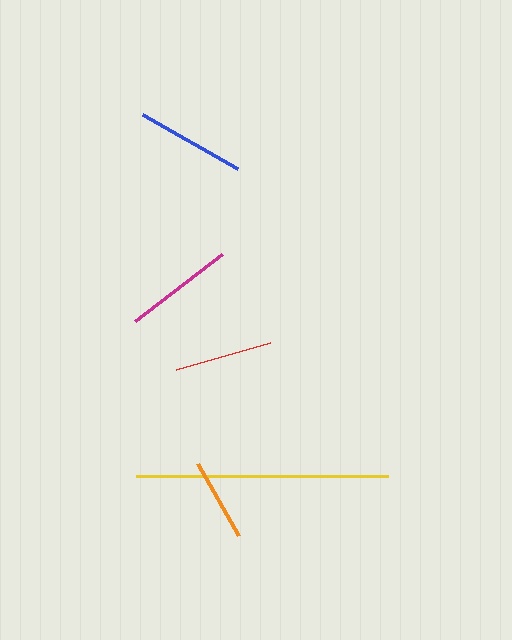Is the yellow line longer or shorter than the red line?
The yellow line is longer than the red line.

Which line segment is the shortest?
The orange line is the shortest at approximately 84 pixels.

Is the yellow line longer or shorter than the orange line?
The yellow line is longer than the orange line.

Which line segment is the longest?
The yellow line is the longest at approximately 252 pixels.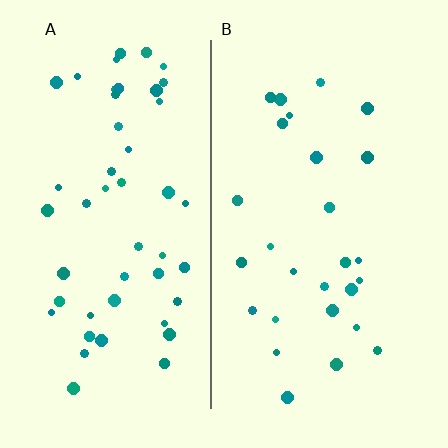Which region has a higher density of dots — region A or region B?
A (the left).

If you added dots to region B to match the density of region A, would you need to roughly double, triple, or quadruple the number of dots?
Approximately double.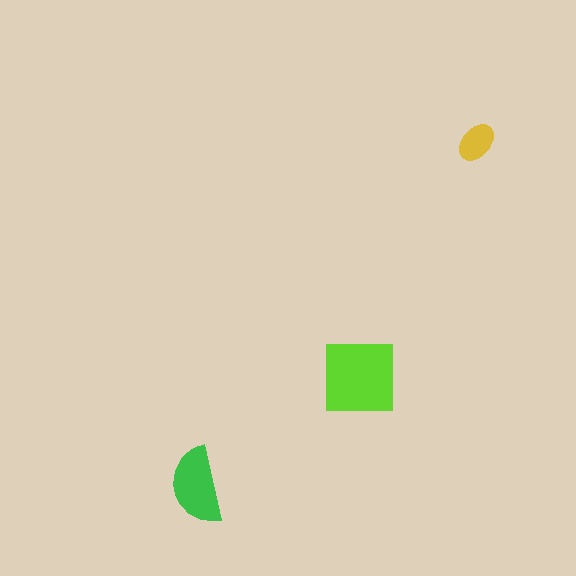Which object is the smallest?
The yellow ellipse.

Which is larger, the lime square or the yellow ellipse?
The lime square.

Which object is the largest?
The lime square.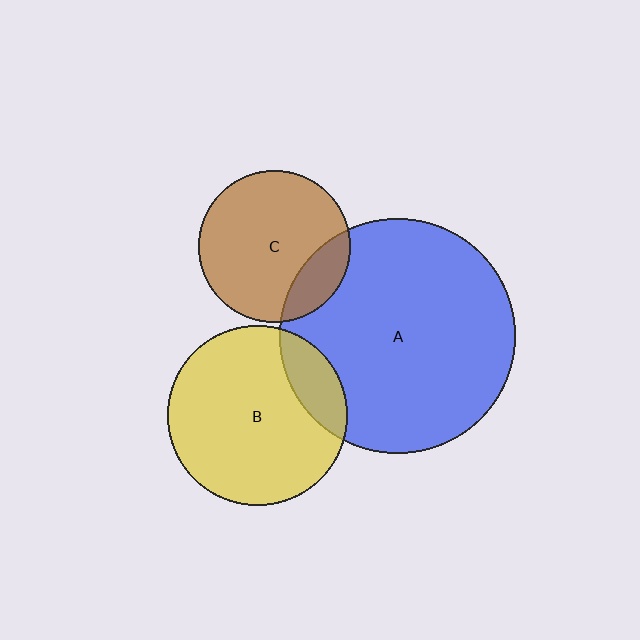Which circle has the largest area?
Circle A (blue).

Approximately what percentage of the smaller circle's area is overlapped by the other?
Approximately 20%.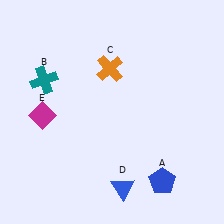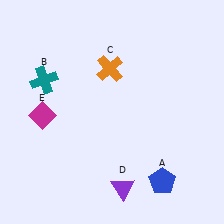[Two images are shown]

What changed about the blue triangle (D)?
In Image 1, D is blue. In Image 2, it changed to purple.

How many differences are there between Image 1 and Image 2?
There is 1 difference between the two images.